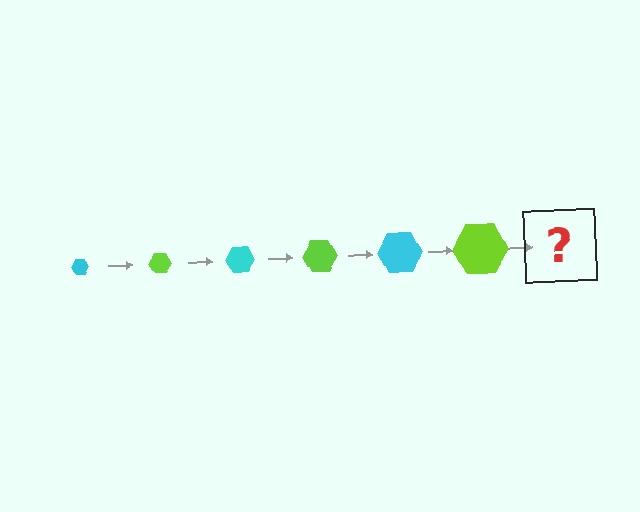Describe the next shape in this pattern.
It should be a cyan hexagon, larger than the previous one.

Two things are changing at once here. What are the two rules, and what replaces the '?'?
The two rules are that the hexagon grows larger each step and the color cycles through cyan and lime. The '?' should be a cyan hexagon, larger than the previous one.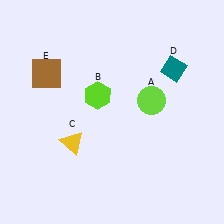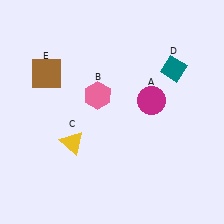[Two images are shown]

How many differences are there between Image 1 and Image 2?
There are 2 differences between the two images.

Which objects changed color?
A changed from lime to magenta. B changed from lime to pink.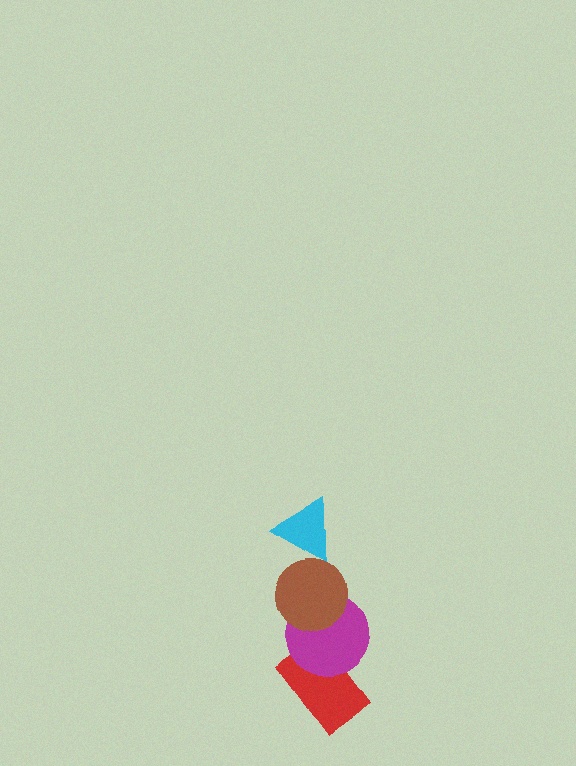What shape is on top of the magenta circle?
The brown circle is on top of the magenta circle.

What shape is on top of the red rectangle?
The magenta circle is on top of the red rectangle.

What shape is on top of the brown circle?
The cyan triangle is on top of the brown circle.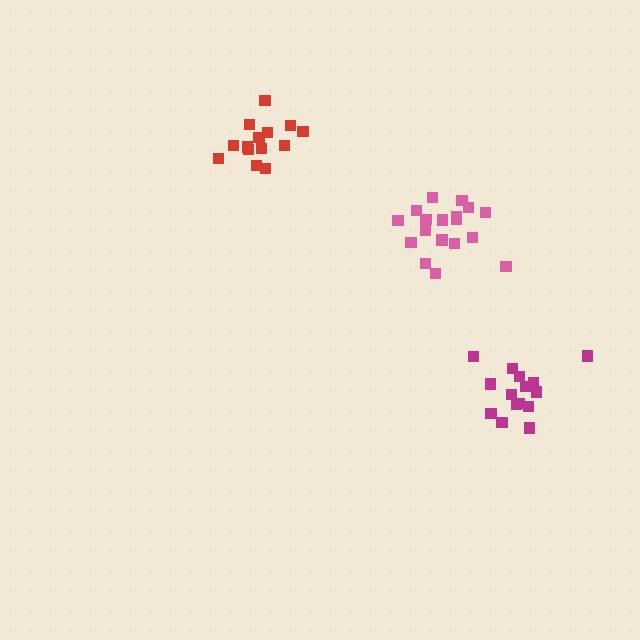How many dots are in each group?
Group 1: 18 dots, Group 2: 15 dots, Group 3: 14 dots (47 total).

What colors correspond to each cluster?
The clusters are colored: pink, magenta, red.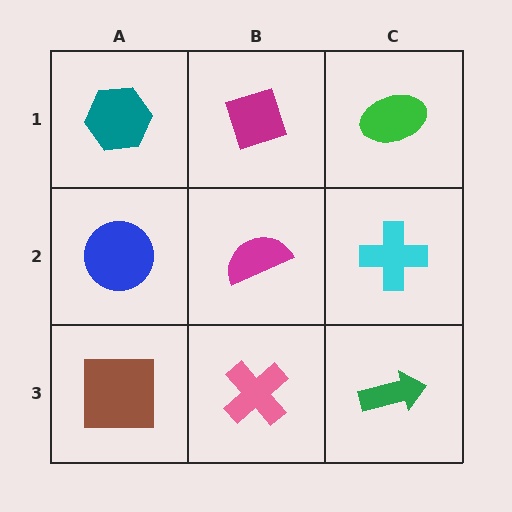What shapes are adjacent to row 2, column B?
A magenta diamond (row 1, column B), a pink cross (row 3, column B), a blue circle (row 2, column A), a cyan cross (row 2, column C).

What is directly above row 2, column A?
A teal hexagon.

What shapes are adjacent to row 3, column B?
A magenta semicircle (row 2, column B), a brown square (row 3, column A), a green arrow (row 3, column C).